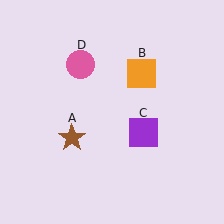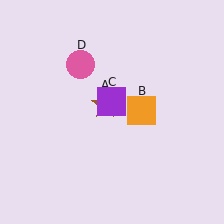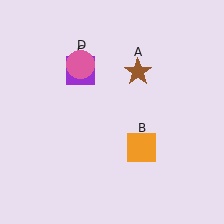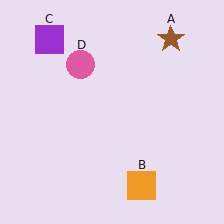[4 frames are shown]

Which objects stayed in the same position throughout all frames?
Pink circle (object D) remained stationary.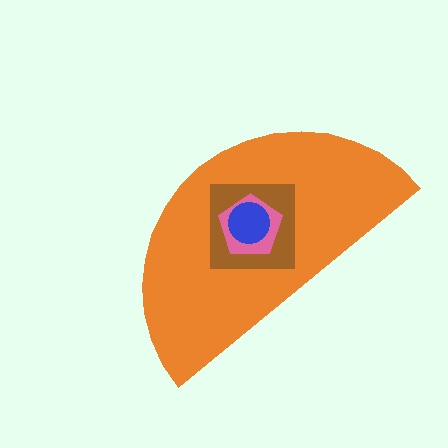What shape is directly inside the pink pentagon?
The blue circle.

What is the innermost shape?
The blue circle.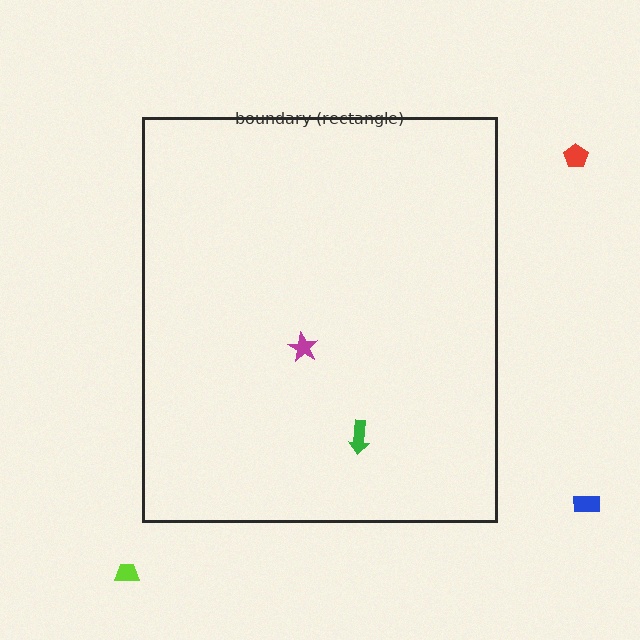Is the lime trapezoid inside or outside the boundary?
Outside.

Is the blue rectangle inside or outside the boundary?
Outside.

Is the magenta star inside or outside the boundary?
Inside.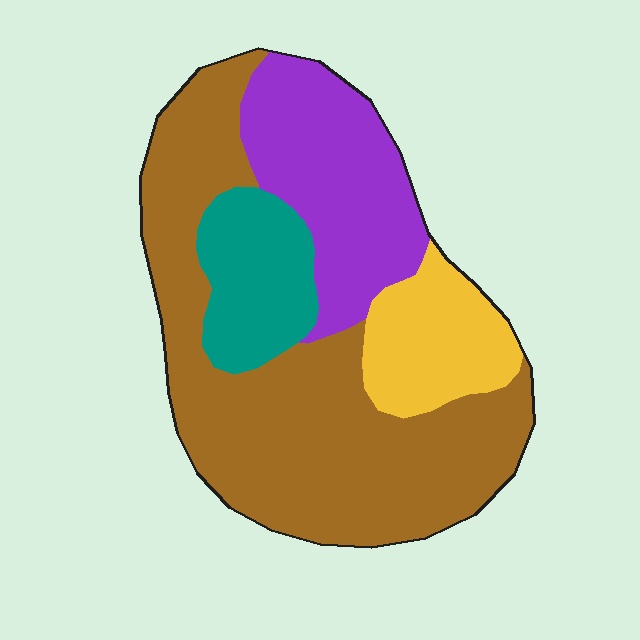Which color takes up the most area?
Brown, at roughly 50%.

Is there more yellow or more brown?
Brown.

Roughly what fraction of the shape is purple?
Purple takes up about one fifth (1/5) of the shape.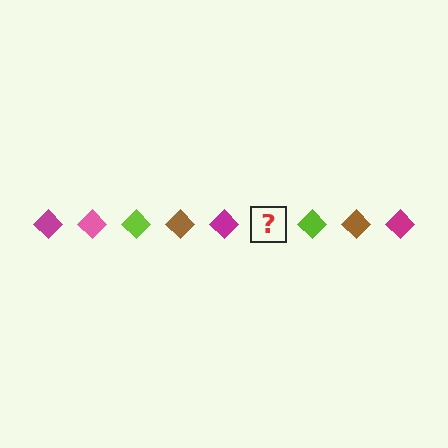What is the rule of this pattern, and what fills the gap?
The rule is that the pattern cycles through magenta, pink, lime, brown diamonds. The gap should be filled with a pink diamond.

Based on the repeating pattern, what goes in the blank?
The blank should be a pink diamond.